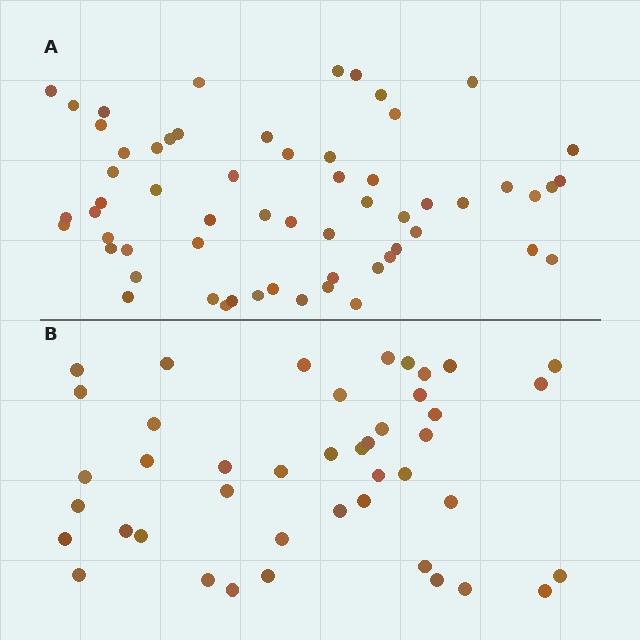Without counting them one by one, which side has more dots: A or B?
Region A (the top region) has more dots.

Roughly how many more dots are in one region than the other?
Region A has approximately 15 more dots than region B.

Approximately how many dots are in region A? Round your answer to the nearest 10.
About 60 dots.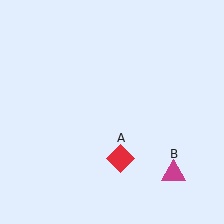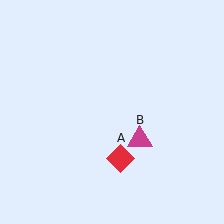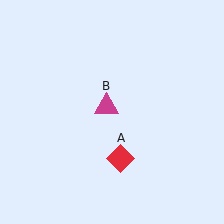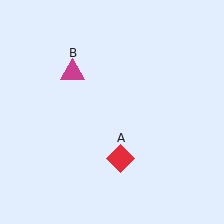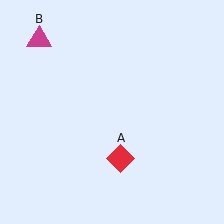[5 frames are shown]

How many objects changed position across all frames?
1 object changed position: magenta triangle (object B).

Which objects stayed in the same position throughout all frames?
Red diamond (object A) remained stationary.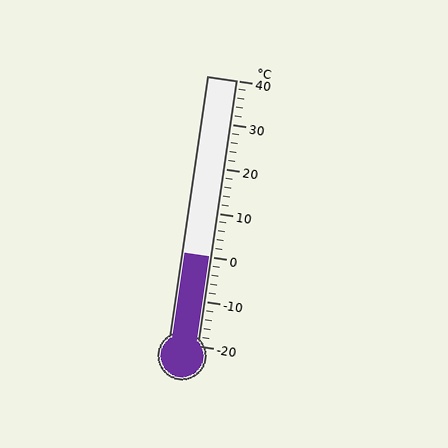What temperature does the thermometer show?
The thermometer shows approximately 0°C.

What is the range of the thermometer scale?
The thermometer scale ranges from -20°C to 40°C.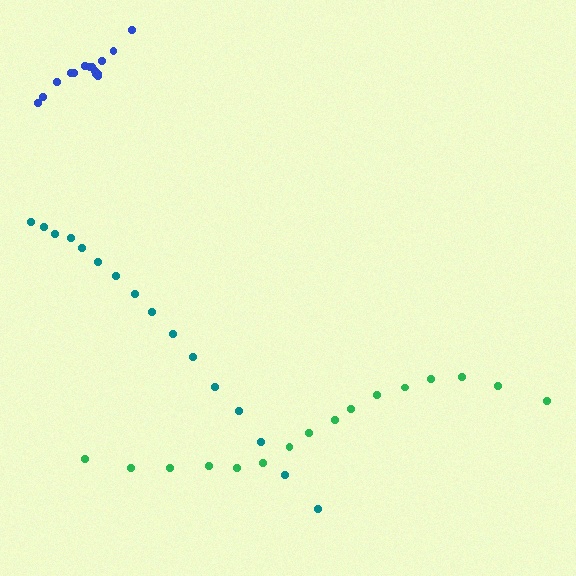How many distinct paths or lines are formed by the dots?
There are 3 distinct paths.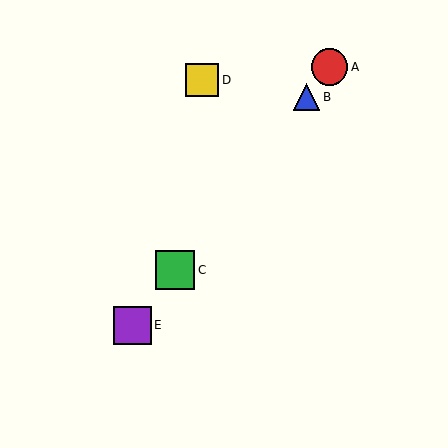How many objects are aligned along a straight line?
4 objects (A, B, C, E) are aligned along a straight line.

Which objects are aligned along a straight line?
Objects A, B, C, E are aligned along a straight line.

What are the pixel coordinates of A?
Object A is at (329, 67).